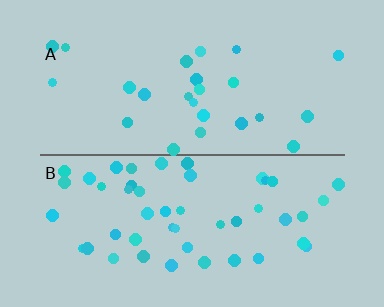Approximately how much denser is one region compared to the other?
Approximately 1.9× — region B over region A.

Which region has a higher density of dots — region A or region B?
B (the bottom).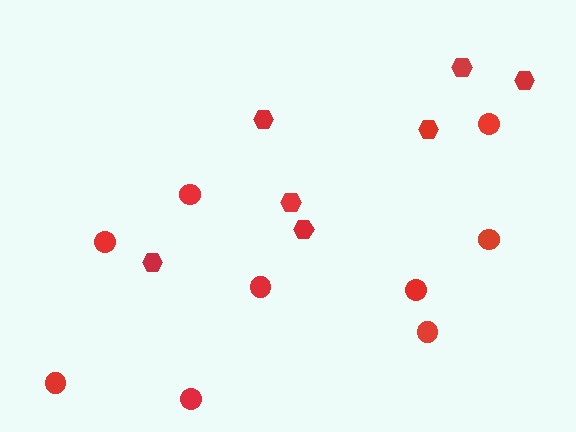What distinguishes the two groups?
There are 2 groups: one group of hexagons (7) and one group of circles (9).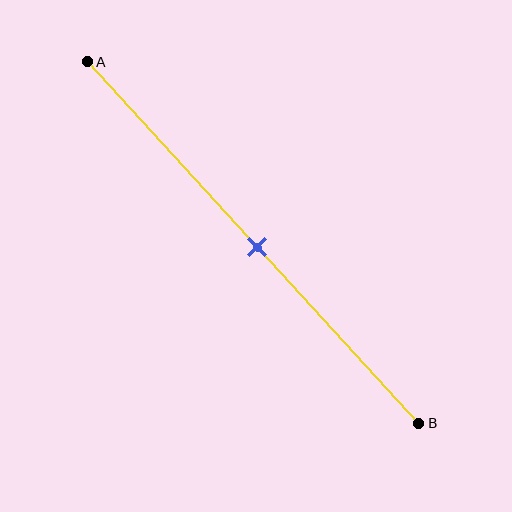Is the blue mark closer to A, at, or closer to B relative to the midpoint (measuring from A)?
The blue mark is approximately at the midpoint of segment AB.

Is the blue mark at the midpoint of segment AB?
Yes, the mark is approximately at the midpoint.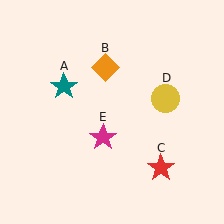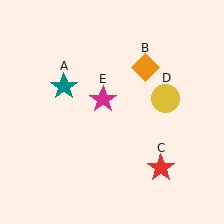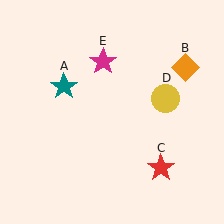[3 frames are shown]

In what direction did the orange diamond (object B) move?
The orange diamond (object B) moved right.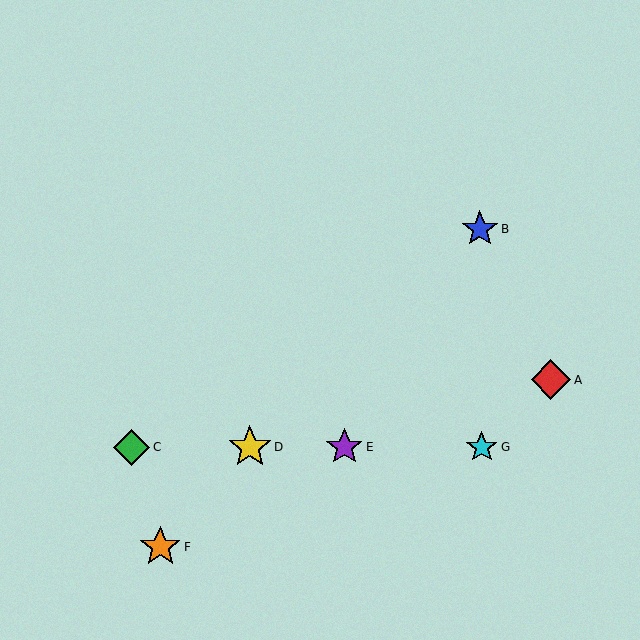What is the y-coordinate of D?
Object D is at y≈447.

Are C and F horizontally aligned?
No, C is at y≈447 and F is at y≈547.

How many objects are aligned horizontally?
4 objects (C, D, E, G) are aligned horizontally.